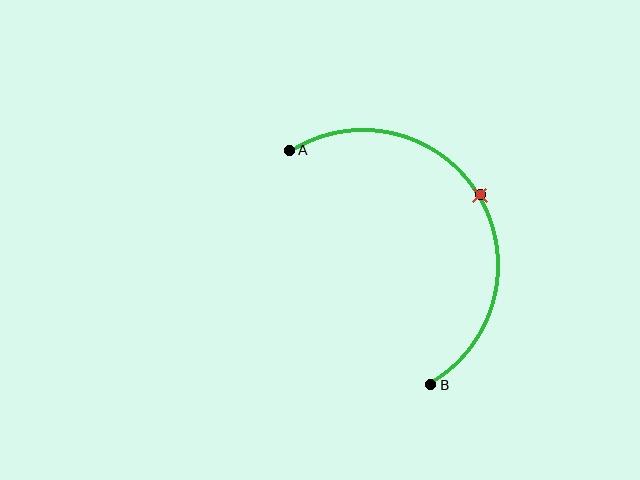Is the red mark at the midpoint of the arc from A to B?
Yes. The red mark lies on the arc at equal arc-length from both A and B — it is the arc midpoint.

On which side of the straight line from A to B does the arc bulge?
The arc bulges to the right of the straight line connecting A and B.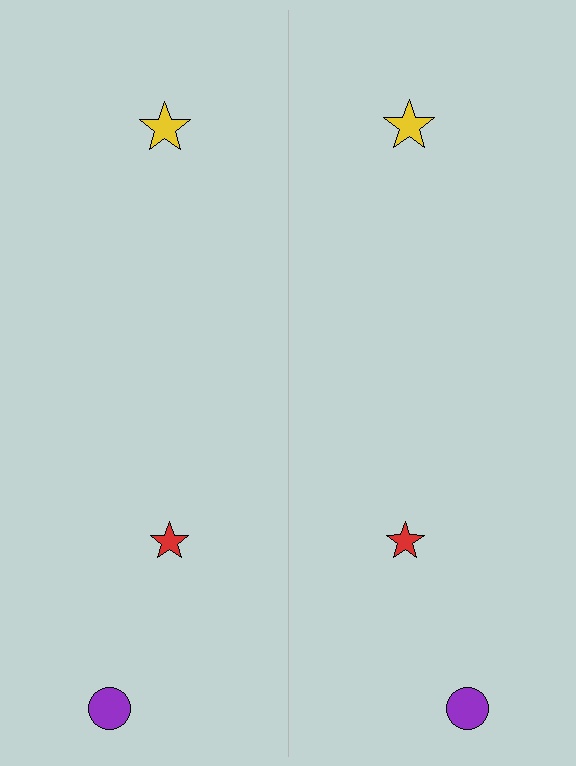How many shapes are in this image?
There are 6 shapes in this image.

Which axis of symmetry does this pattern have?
The pattern has a vertical axis of symmetry running through the center of the image.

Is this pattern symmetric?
Yes, this pattern has bilateral (reflection) symmetry.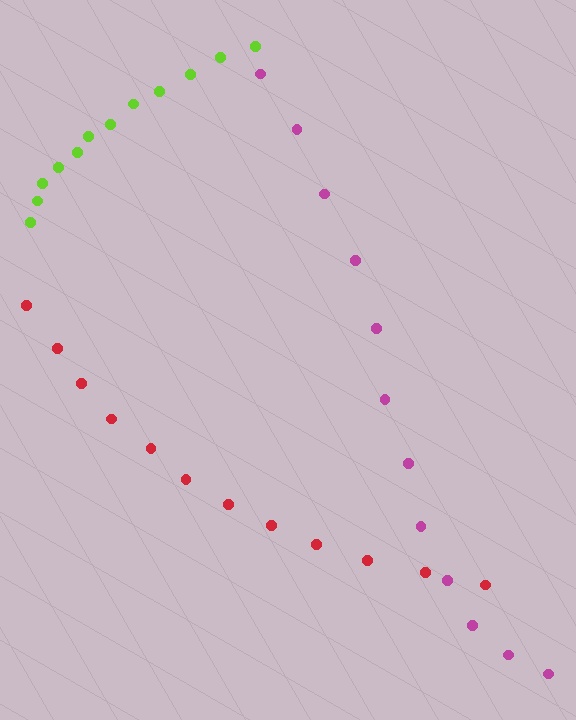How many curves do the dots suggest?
There are 3 distinct paths.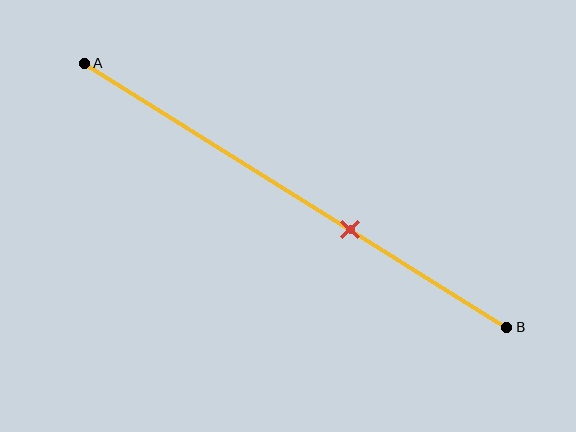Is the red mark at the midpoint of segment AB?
No, the mark is at about 65% from A, not at the 50% midpoint.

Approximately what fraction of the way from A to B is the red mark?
The red mark is approximately 65% of the way from A to B.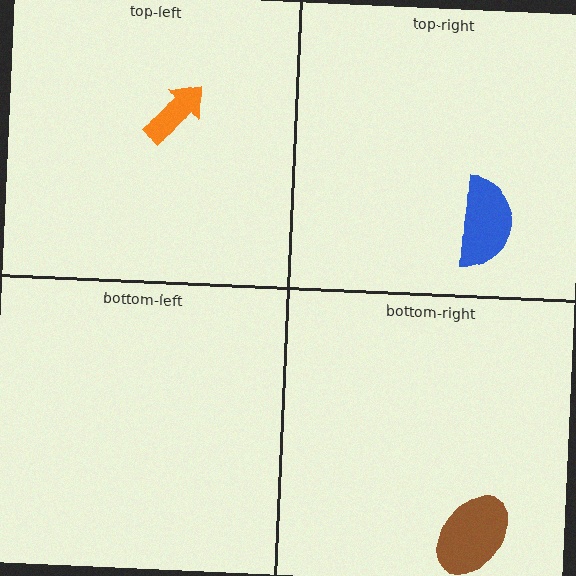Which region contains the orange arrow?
The top-left region.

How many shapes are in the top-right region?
1.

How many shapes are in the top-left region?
1.